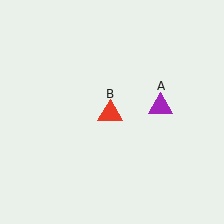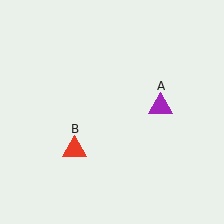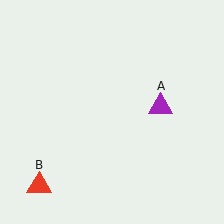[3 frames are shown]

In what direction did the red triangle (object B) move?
The red triangle (object B) moved down and to the left.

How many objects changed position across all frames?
1 object changed position: red triangle (object B).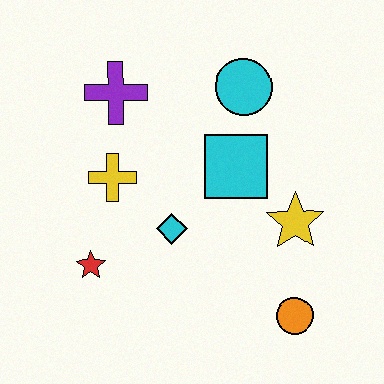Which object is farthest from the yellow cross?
The orange circle is farthest from the yellow cross.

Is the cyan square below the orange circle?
No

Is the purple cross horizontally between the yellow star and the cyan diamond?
No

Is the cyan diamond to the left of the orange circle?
Yes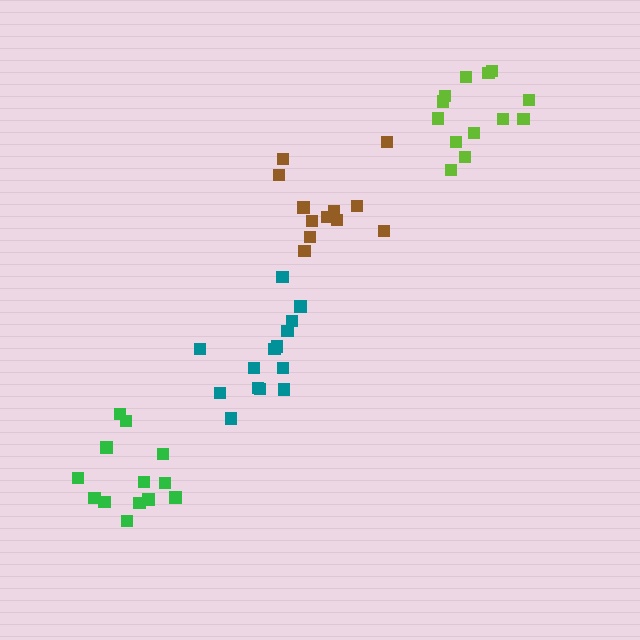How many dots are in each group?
Group 1: 13 dots, Group 2: 14 dots, Group 3: 12 dots, Group 4: 13 dots (52 total).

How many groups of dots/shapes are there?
There are 4 groups.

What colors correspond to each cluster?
The clusters are colored: lime, teal, brown, green.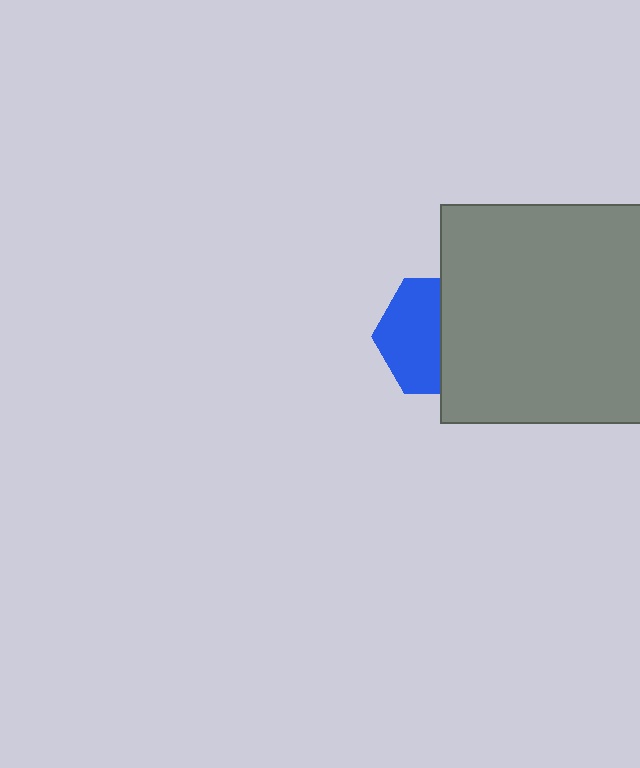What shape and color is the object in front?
The object in front is a gray square.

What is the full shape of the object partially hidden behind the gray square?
The partially hidden object is a blue hexagon.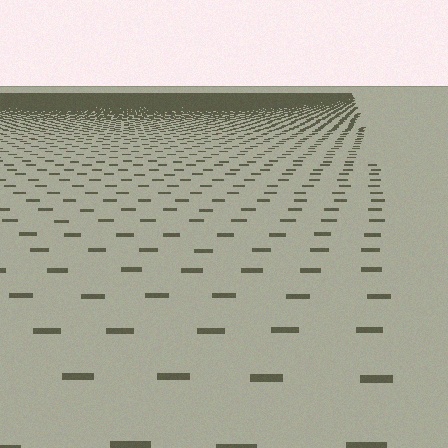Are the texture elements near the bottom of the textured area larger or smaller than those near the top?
Larger. Near the bottom, elements are closer to the viewer and appear at a bigger on-screen size.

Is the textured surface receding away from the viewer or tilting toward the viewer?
The surface is receding away from the viewer. Texture elements get smaller and denser toward the top.